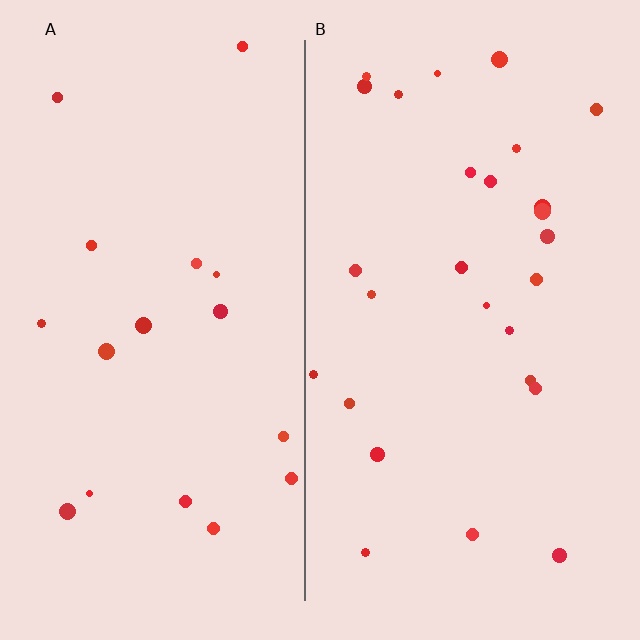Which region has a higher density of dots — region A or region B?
B (the right).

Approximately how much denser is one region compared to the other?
Approximately 1.5× — region B over region A.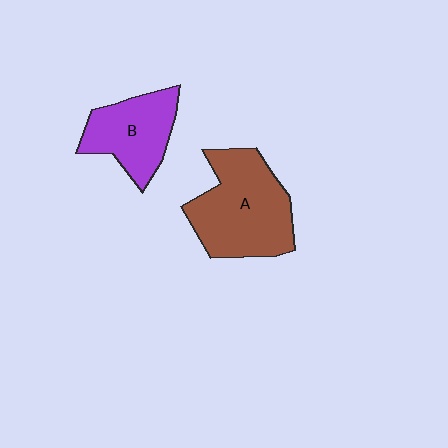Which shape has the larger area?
Shape A (brown).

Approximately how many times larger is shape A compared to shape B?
Approximately 1.5 times.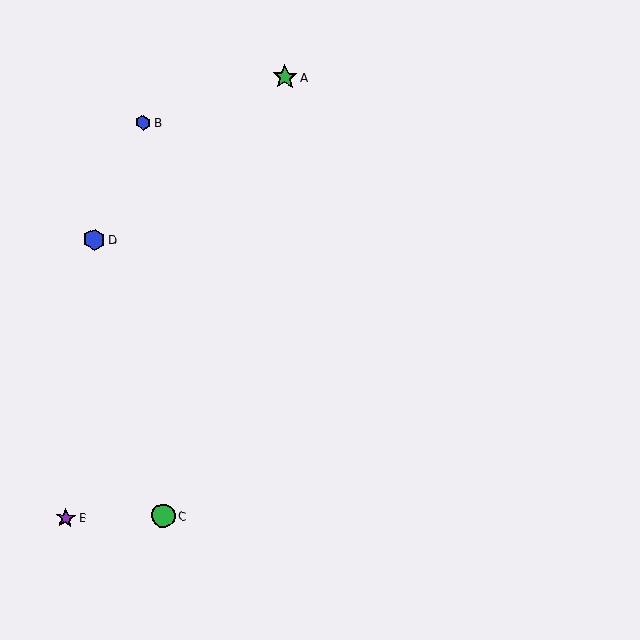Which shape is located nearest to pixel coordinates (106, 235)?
The blue hexagon (labeled D) at (94, 240) is nearest to that location.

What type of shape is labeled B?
Shape B is a blue hexagon.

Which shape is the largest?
The green star (labeled A) is the largest.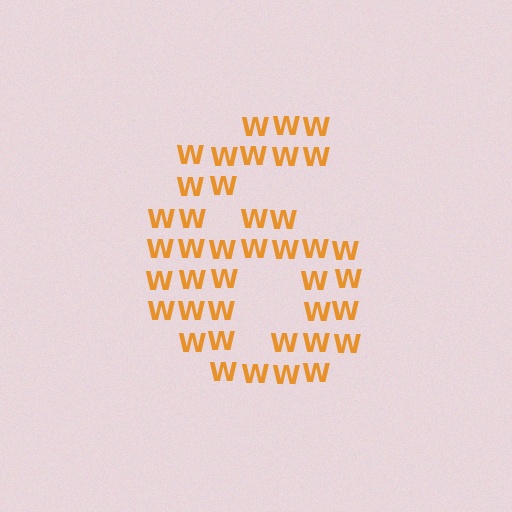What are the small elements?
The small elements are letter W's.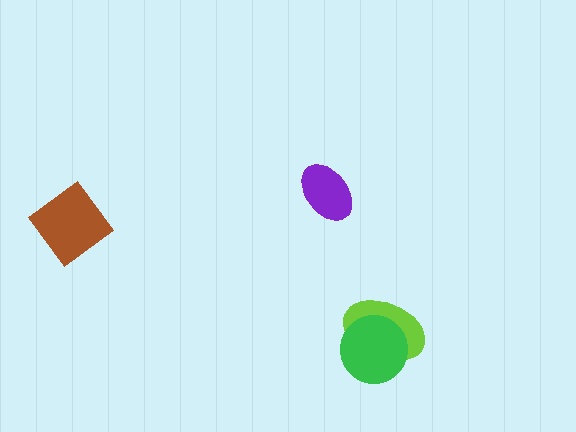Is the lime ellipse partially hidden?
Yes, it is partially covered by another shape.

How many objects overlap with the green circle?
1 object overlaps with the green circle.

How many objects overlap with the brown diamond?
0 objects overlap with the brown diamond.